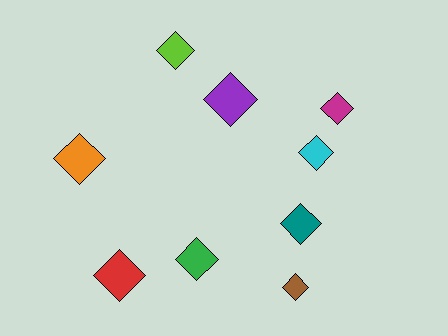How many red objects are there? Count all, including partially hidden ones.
There is 1 red object.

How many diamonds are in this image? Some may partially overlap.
There are 9 diamonds.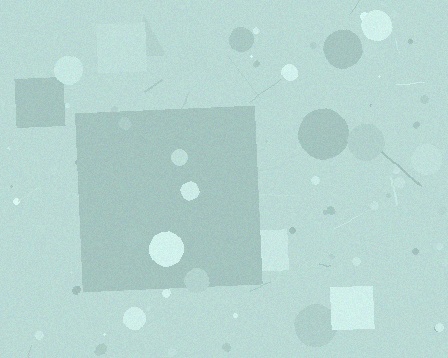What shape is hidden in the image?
A square is hidden in the image.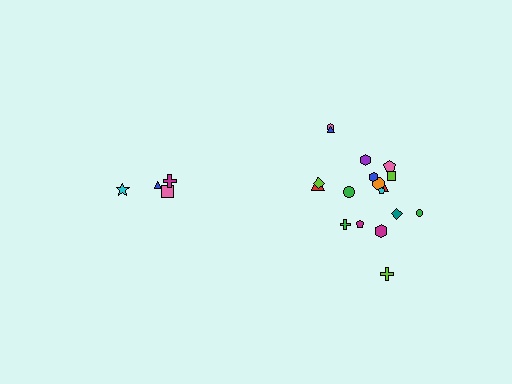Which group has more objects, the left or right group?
The right group.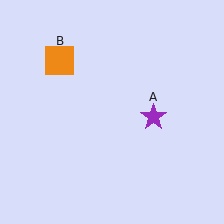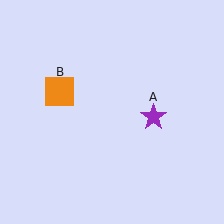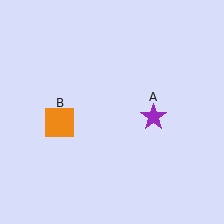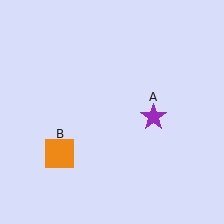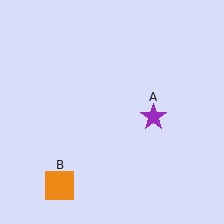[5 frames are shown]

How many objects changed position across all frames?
1 object changed position: orange square (object B).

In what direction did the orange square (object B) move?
The orange square (object B) moved down.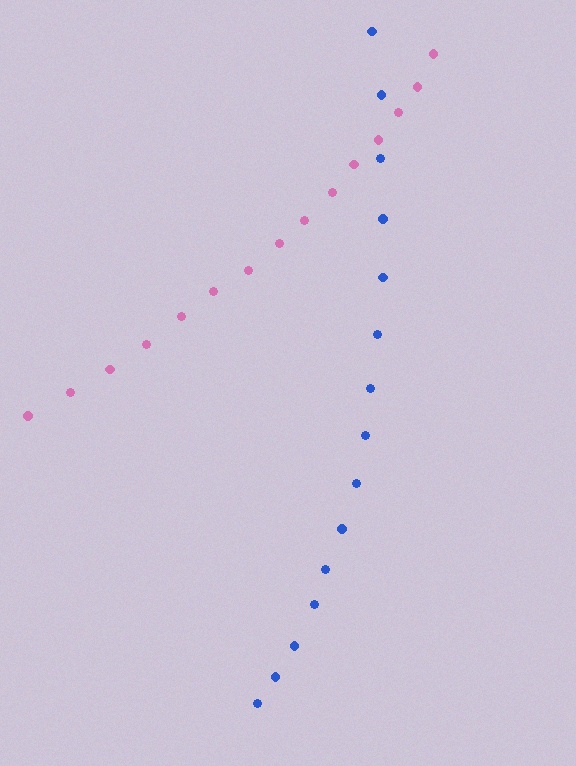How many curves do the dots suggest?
There are 2 distinct paths.